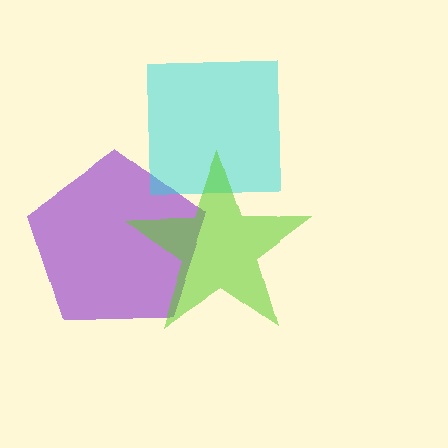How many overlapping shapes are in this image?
There are 3 overlapping shapes in the image.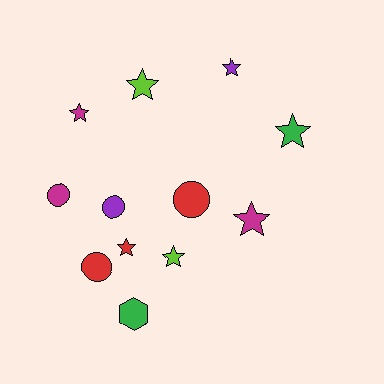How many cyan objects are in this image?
There are no cyan objects.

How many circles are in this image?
There are 4 circles.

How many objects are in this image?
There are 12 objects.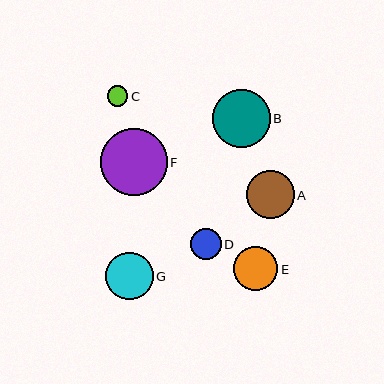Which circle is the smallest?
Circle C is the smallest with a size of approximately 21 pixels.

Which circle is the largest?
Circle F is the largest with a size of approximately 66 pixels.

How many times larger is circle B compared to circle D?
Circle B is approximately 1.9 times the size of circle D.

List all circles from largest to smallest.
From largest to smallest: F, B, A, G, E, D, C.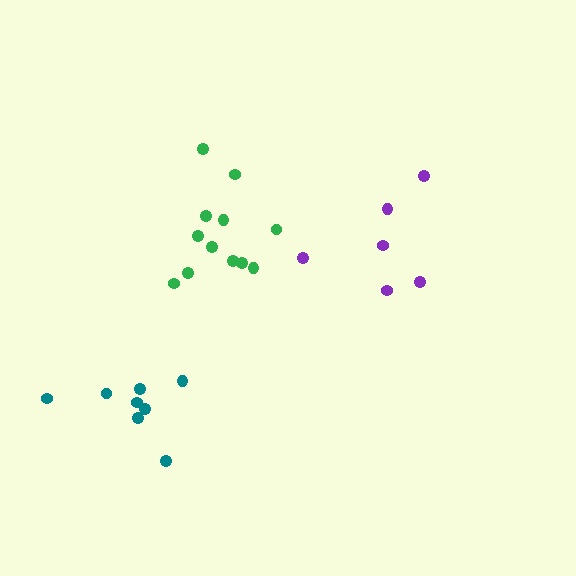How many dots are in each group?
Group 1: 12 dots, Group 2: 6 dots, Group 3: 8 dots (26 total).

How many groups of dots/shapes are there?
There are 3 groups.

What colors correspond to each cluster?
The clusters are colored: green, purple, teal.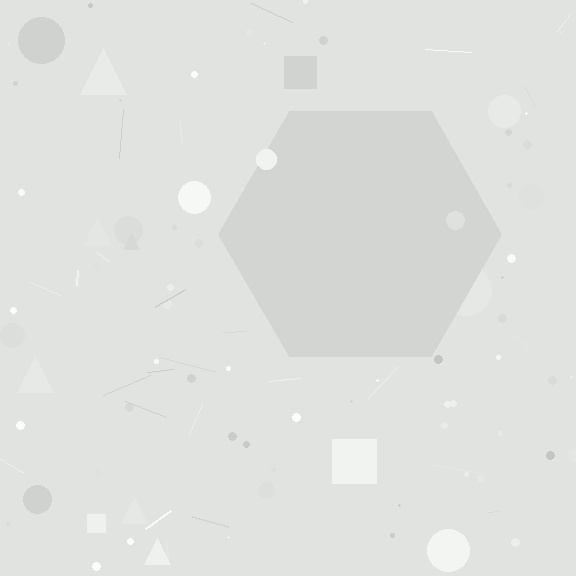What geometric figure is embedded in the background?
A hexagon is embedded in the background.